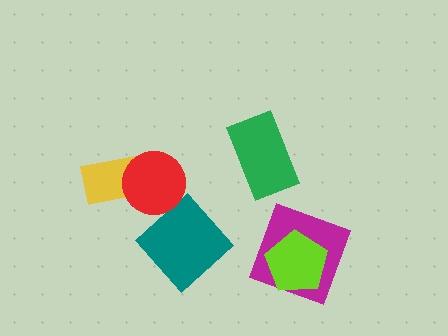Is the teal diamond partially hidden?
Yes, it is partially covered by another shape.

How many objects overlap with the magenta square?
1 object overlaps with the magenta square.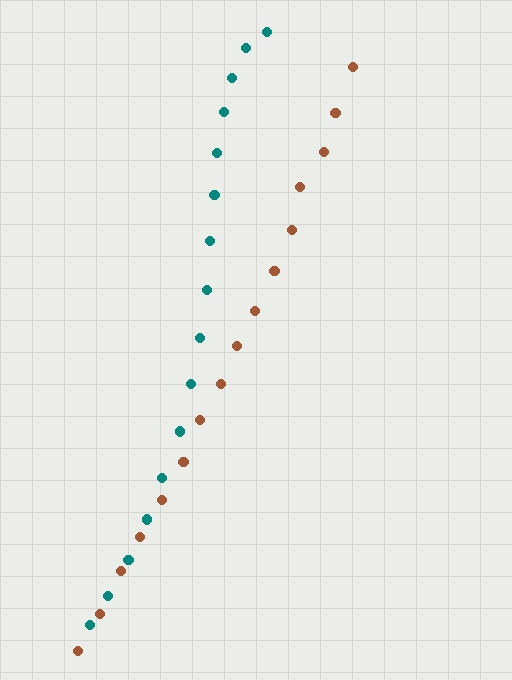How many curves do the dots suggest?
There are 2 distinct paths.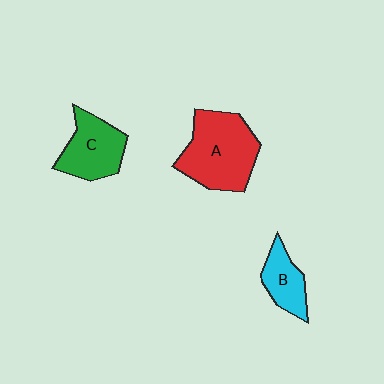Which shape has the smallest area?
Shape B (cyan).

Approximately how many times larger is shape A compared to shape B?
Approximately 2.2 times.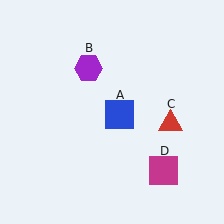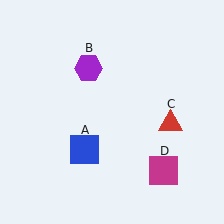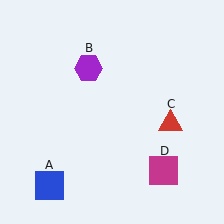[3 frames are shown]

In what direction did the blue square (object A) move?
The blue square (object A) moved down and to the left.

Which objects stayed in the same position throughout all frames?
Purple hexagon (object B) and red triangle (object C) and magenta square (object D) remained stationary.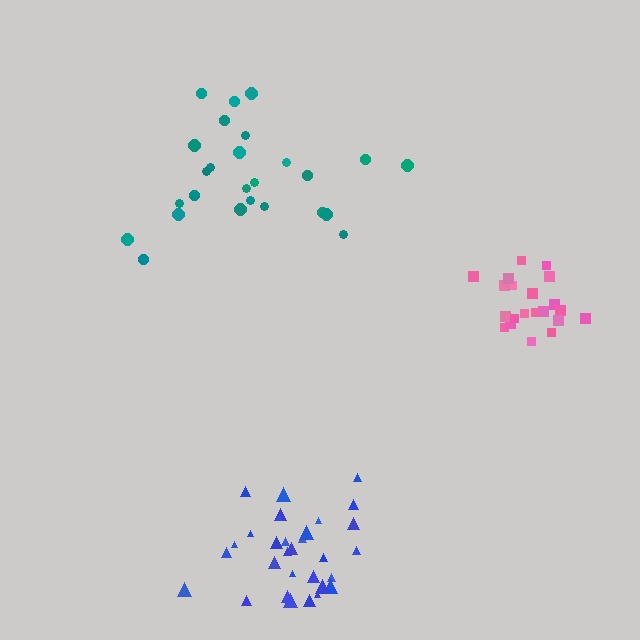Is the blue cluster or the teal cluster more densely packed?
Blue.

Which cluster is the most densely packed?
Pink.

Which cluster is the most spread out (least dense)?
Teal.